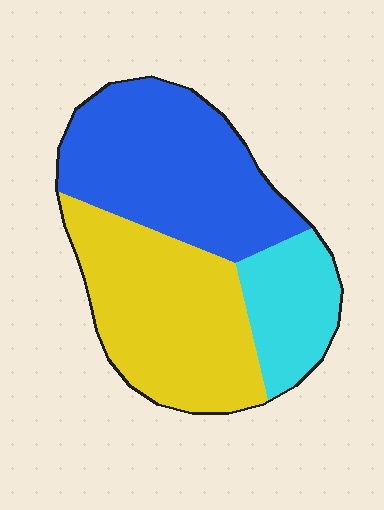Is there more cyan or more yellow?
Yellow.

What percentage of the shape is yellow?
Yellow covers about 40% of the shape.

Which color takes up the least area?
Cyan, at roughly 20%.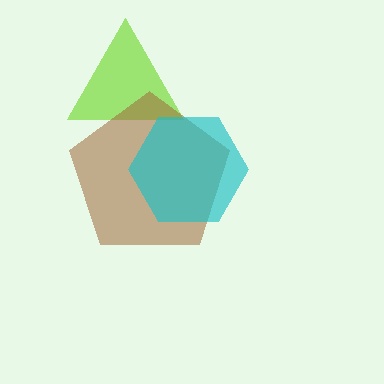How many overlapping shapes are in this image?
There are 3 overlapping shapes in the image.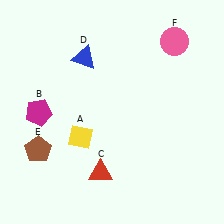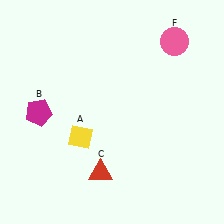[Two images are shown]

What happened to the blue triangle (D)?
The blue triangle (D) was removed in Image 2. It was in the top-left area of Image 1.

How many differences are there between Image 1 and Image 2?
There are 2 differences between the two images.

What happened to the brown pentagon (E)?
The brown pentagon (E) was removed in Image 2. It was in the bottom-left area of Image 1.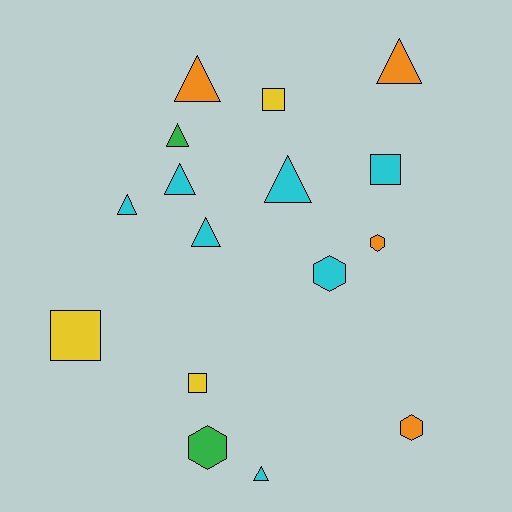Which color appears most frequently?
Cyan, with 7 objects.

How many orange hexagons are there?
There are 2 orange hexagons.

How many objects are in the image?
There are 16 objects.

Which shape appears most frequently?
Triangle, with 8 objects.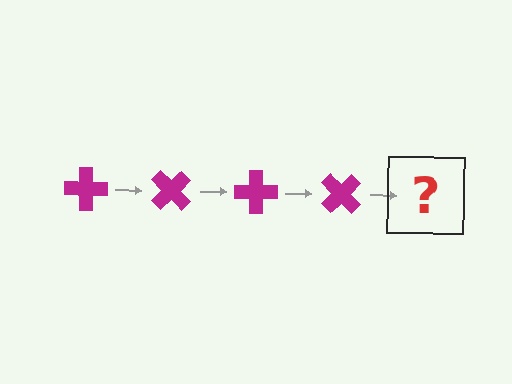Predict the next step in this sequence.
The next step is a magenta cross rotated 180 degrees.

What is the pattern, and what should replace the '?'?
The pattern is that the cross rotates 45 degrees each step. The '?' should be a magenta cross rotated 180 degrees.